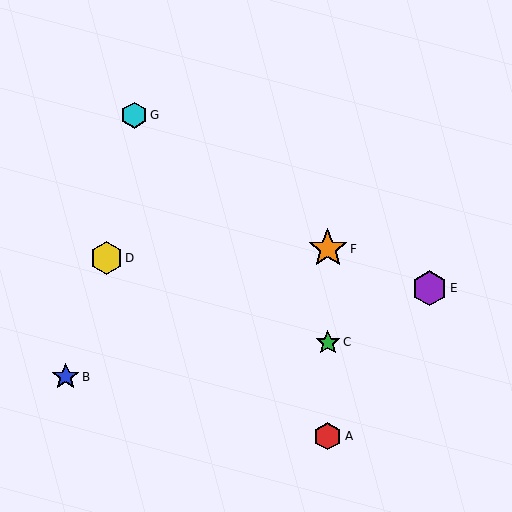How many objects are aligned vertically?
3 objects (A, C, F) are aligned vertically.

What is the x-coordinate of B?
Object B is at x≈66.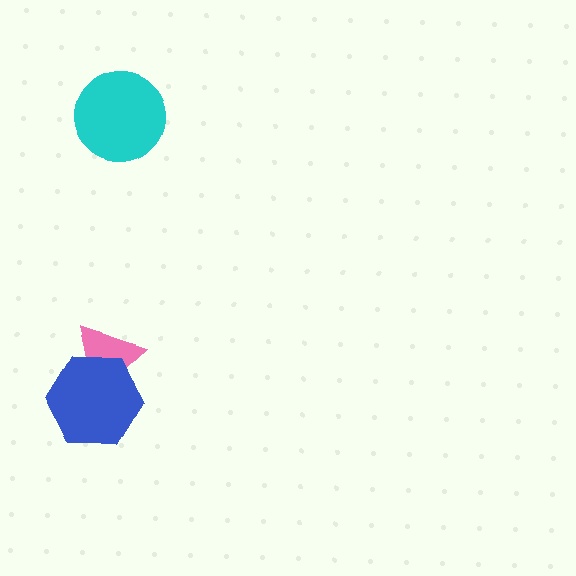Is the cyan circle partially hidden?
No, no other shape covers it.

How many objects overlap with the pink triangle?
1 object overlaps with the pink triangle.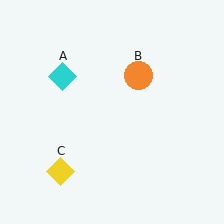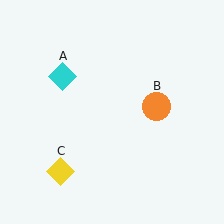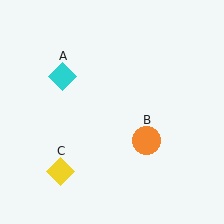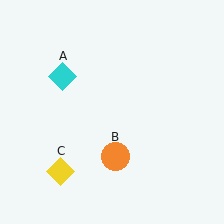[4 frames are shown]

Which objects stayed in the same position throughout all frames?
Cyan diamond (object A) and yellow diamond (object C) remained stationary.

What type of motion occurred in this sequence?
The orange circle (object B) rotated clockwise around the center of the scene.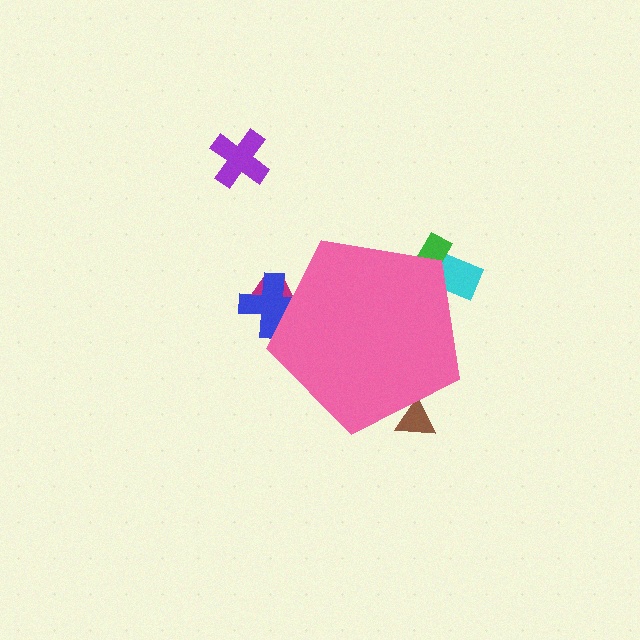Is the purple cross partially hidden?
No, the purple cross is fully visible.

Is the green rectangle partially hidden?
Yes, the green rectangle is partially hidden behind the pink pentagon.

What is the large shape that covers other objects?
A pink pentagon.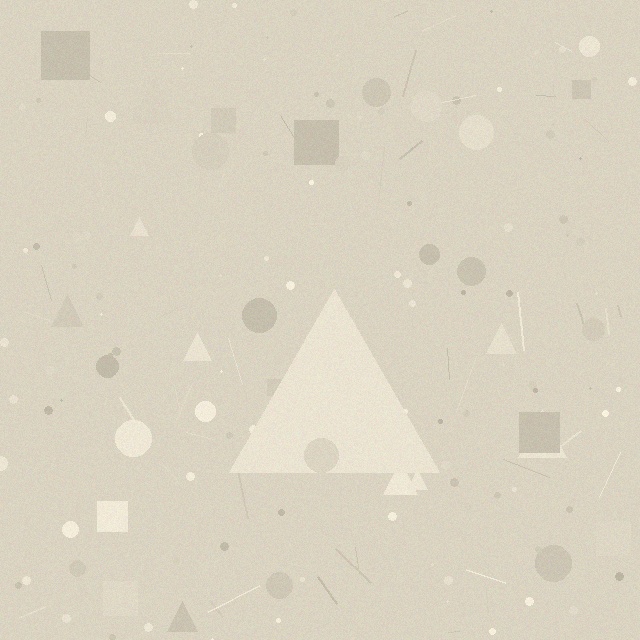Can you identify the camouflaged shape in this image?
The camouflaged shape is a triangle.